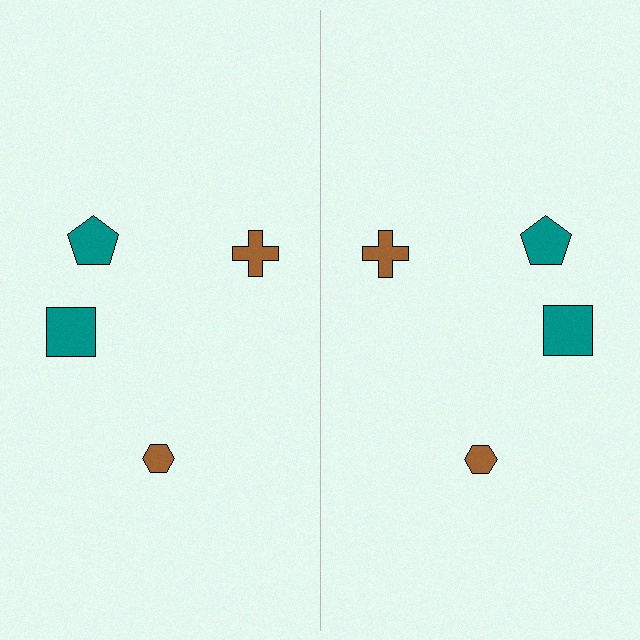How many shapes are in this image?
There are 8 shapes in this image.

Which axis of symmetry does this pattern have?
The pattern has a vertical axis of symmetry running through the center of the image.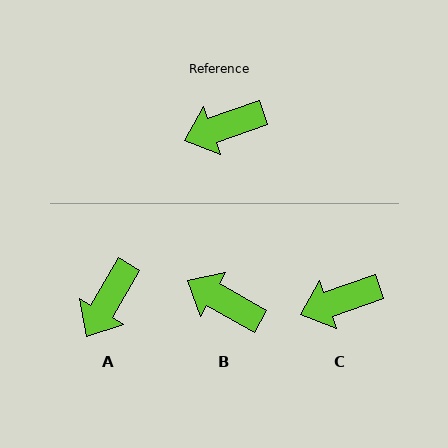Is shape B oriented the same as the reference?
No, it is off by about 49 degrees.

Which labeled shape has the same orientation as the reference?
C.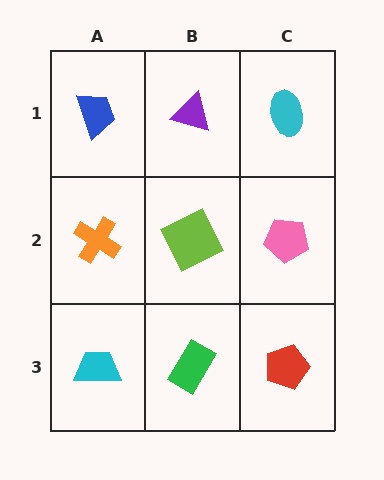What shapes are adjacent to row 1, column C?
A pink pentagon (row 2, column C), a purple triangle (row 1, column B).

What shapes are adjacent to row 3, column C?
A pink pentagon (row 2, column C), a green rectangle (row 3, column B).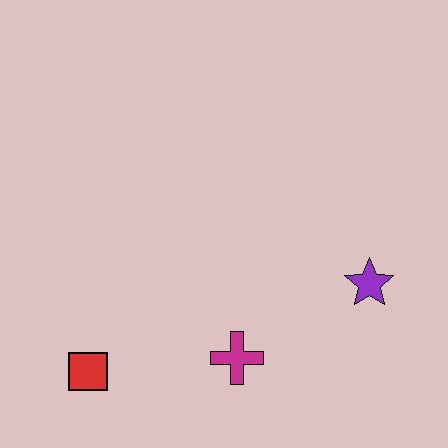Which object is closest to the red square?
The magenta cross is closest to the red square.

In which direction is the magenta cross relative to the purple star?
The magenta cross is to the left of the purple star.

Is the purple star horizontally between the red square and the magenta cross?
No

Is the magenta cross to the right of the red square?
Yes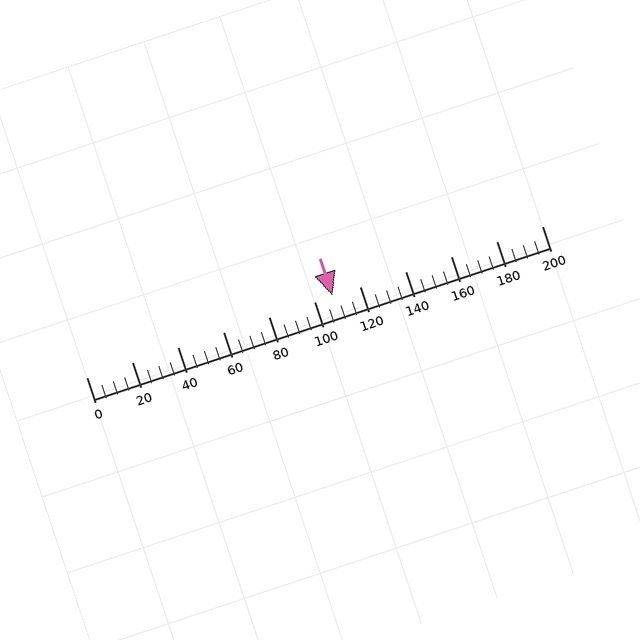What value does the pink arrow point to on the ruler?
The pink arrow points to approximately 108.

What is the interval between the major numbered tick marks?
The major tick marks are spaced 20 units apart.